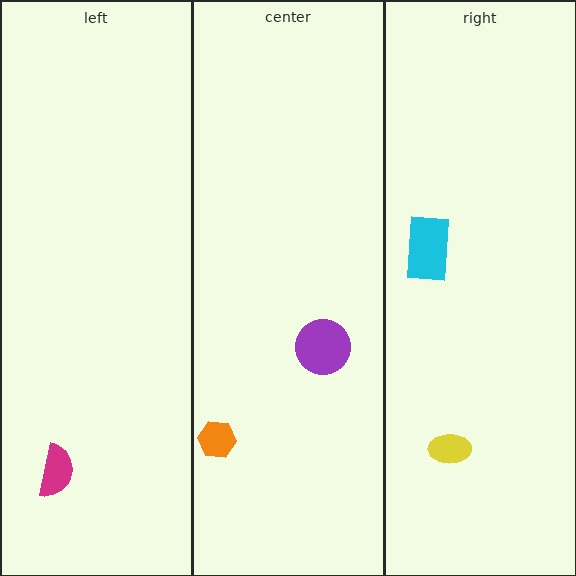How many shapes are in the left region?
1.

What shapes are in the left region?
The magenta semicircle.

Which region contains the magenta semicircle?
The left region.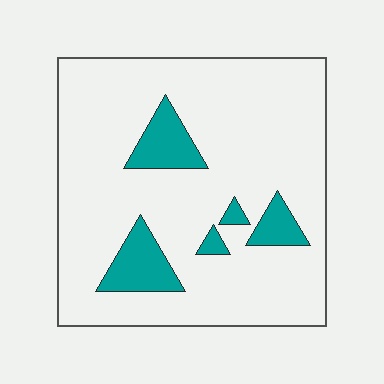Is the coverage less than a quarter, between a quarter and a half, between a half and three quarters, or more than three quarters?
Less than a quarter.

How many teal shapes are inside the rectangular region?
5.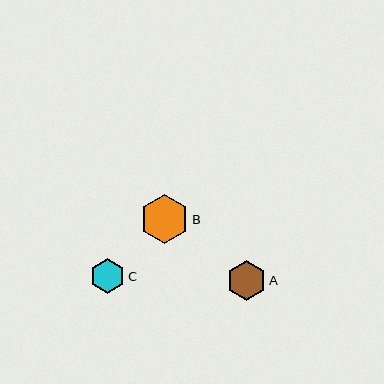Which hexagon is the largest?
Hexagon B is the largest with a size of approximately 49 pixels.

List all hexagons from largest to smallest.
From largest to smallest: B, A, C.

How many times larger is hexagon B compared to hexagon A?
Hexagon B is approximately 1.2 times the size of hexagon A.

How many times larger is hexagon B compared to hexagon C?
Hexagon B is approximately 1.4 times the size of hexagon C.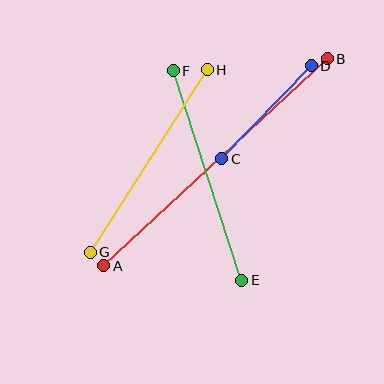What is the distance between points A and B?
The distance is approximately 305 pixels.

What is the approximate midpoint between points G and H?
The midpoint is at approximately (149, 161) pixels.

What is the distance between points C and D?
The distance is approximately 129 pixels.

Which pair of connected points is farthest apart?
Points A and B are farthest apart.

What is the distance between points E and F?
The distance is approximately 221 pixels.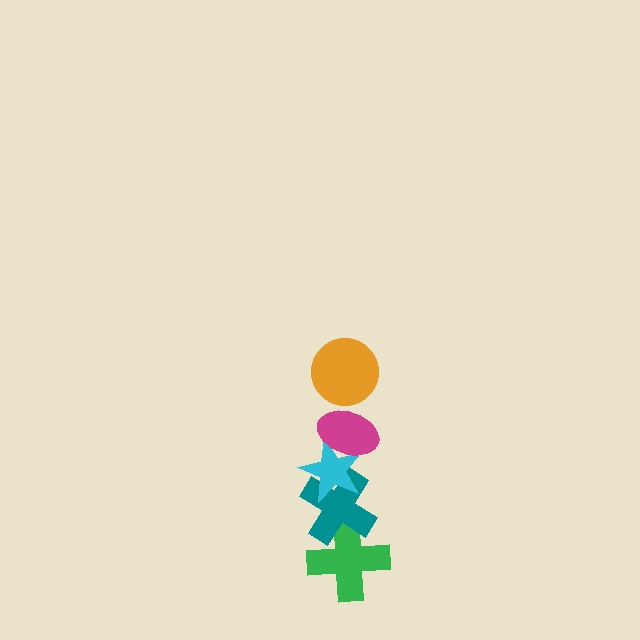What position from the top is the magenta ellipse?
The magenta ellipse is 2nd from the top.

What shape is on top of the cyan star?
The magenta ellipse is on top of the cyan star.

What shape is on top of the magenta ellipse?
The orange circle is on top of the magenta ellipse.